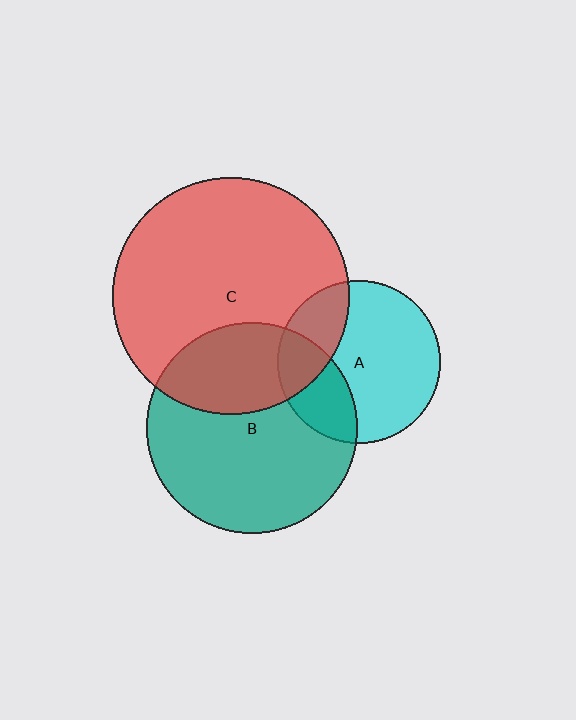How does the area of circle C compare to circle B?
Approximately 1.3 times.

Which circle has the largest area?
Circle C (red).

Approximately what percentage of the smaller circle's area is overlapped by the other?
Approximately 25%.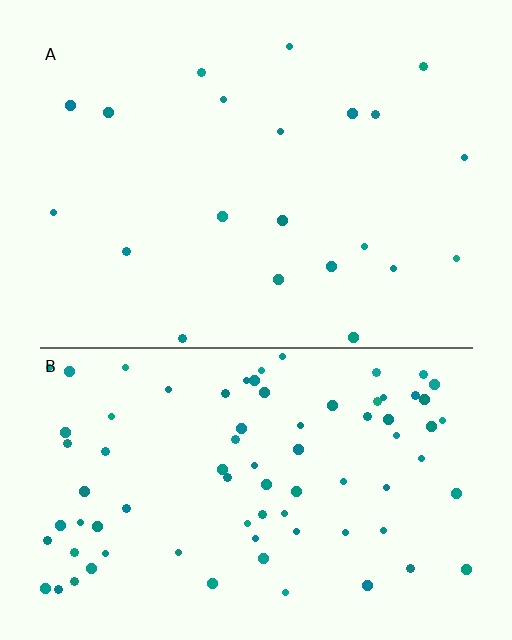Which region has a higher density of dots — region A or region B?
B (the bottom).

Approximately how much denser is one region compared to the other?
Approximately 3.8× — region B over region A.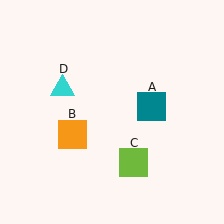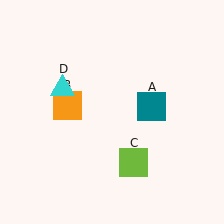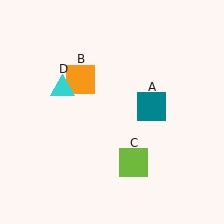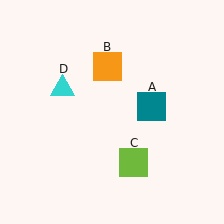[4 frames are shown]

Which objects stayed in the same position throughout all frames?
Teal square (object A) and lime square (object C) and cyan triangle (object D) remained stationary.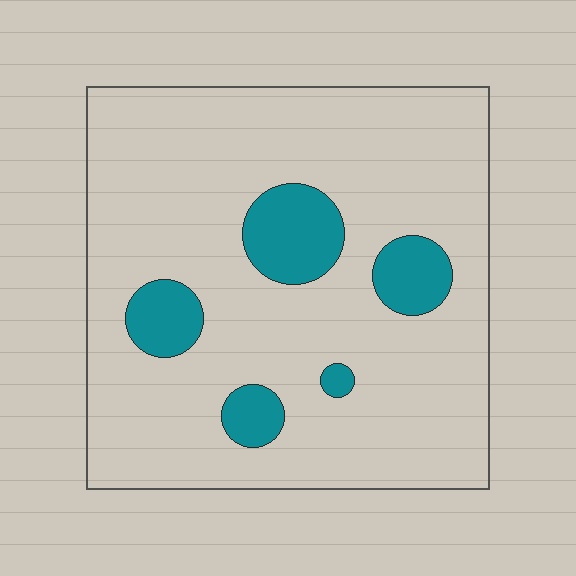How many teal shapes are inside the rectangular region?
5.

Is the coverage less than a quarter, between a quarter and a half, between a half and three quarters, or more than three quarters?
Less than a quarter.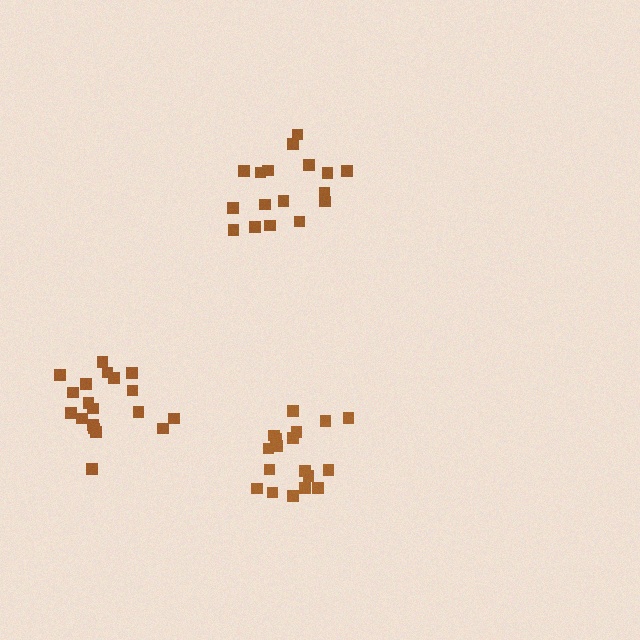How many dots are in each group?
Group 1: 19 dots, Group 2: 18 dots, Group 3: 17 dots (54 total).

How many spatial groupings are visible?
There are 3 spatial groupings.